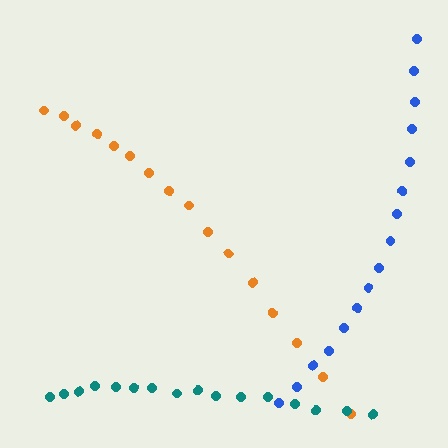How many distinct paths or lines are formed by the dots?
There are 3 distinct paths.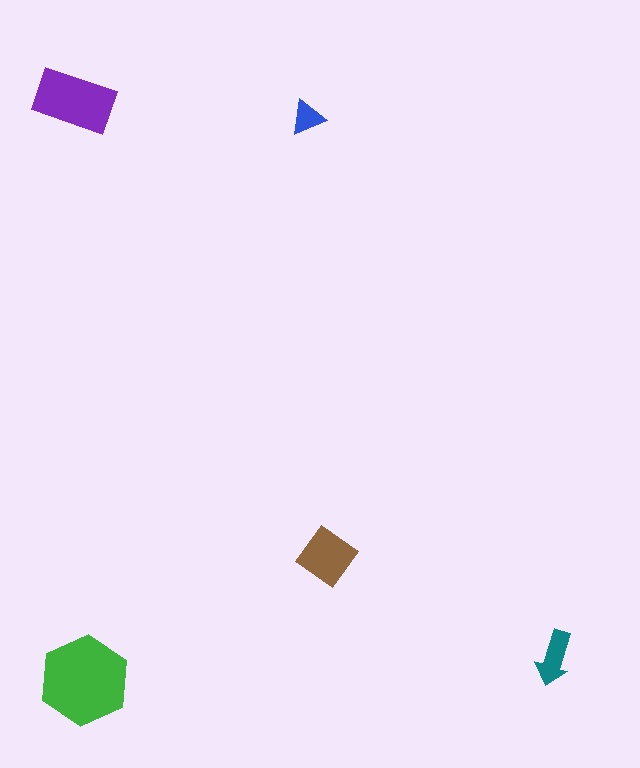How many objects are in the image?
There are 5 objects in the image.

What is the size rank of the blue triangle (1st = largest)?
5th.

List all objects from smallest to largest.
The blue triangle, the teal arrow, the brown diamond, the purple rectangle, the green hexagon.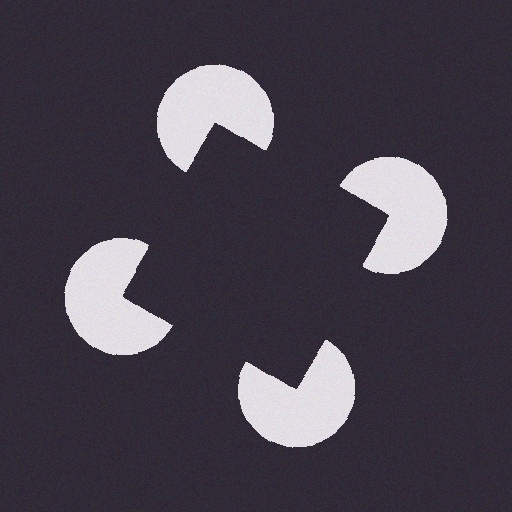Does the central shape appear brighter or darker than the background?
It typically appears slightly darker than the background, even though no actual brightness change is drawn.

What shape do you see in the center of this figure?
An illusory square — its edges are inferred from the aligned wedge cuts in the pac-man discs, not physically drawn.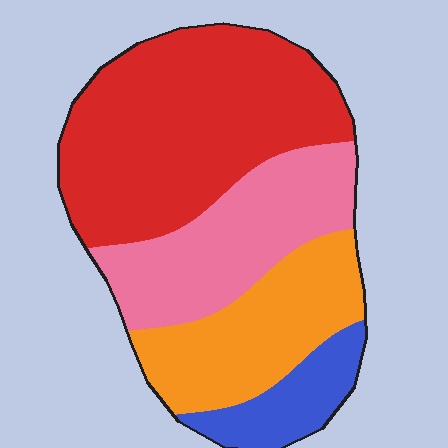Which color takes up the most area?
Red, at roughly 45%.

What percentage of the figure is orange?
Orange takes up about one fifth (1/5) of the figure.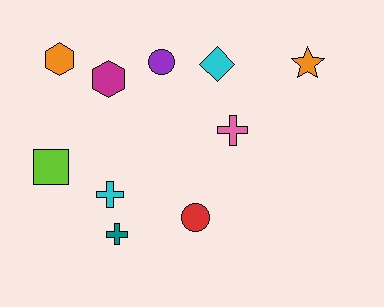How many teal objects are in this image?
There is 1 teal object.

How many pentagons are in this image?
There are no pentagons.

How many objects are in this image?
There are 10 objects.